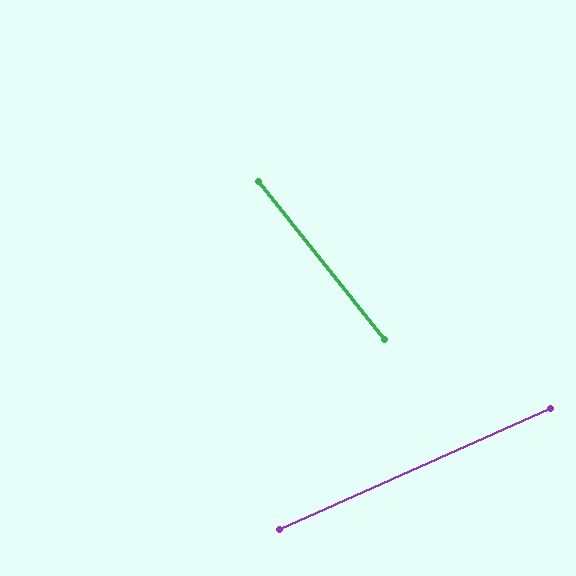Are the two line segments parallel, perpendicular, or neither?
Neither parallel nor perpendicular — they differ by about 76°.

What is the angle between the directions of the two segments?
Approximately 76 degrees.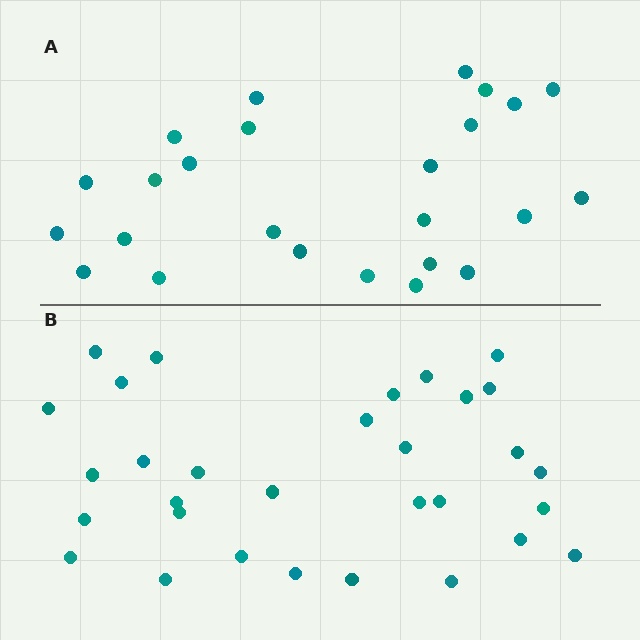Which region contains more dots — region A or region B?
Region B (the bottom region) has more dots.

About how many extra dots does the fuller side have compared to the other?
Region B has about 6 more dots than region A.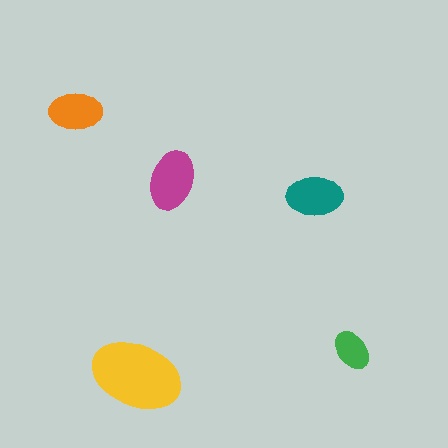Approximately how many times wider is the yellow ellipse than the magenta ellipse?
About 1.5 times wider.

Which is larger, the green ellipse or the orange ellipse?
The orange one.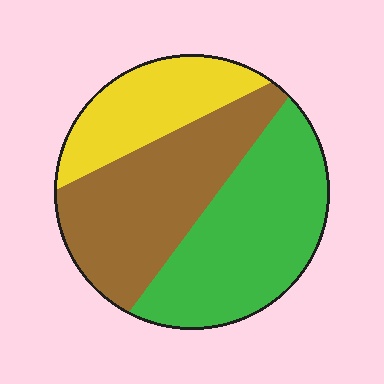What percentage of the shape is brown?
Brown covers 37% of the shape.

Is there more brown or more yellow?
Brown.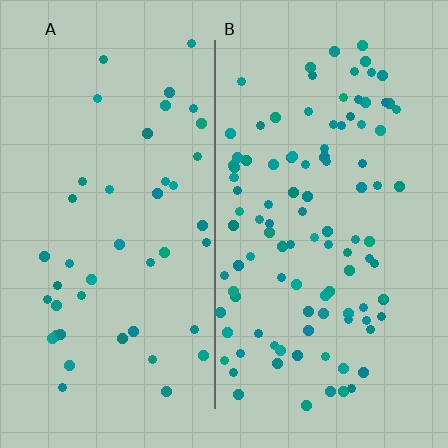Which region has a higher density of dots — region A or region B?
B (the right).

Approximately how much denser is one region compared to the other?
Approximately 2.4× — region B over region A.